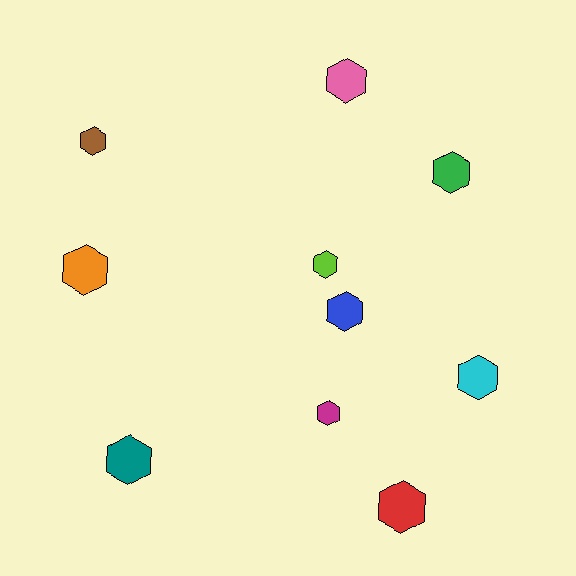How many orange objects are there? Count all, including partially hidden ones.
There is 1 orange object.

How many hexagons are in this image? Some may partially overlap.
There are 10 hexagons.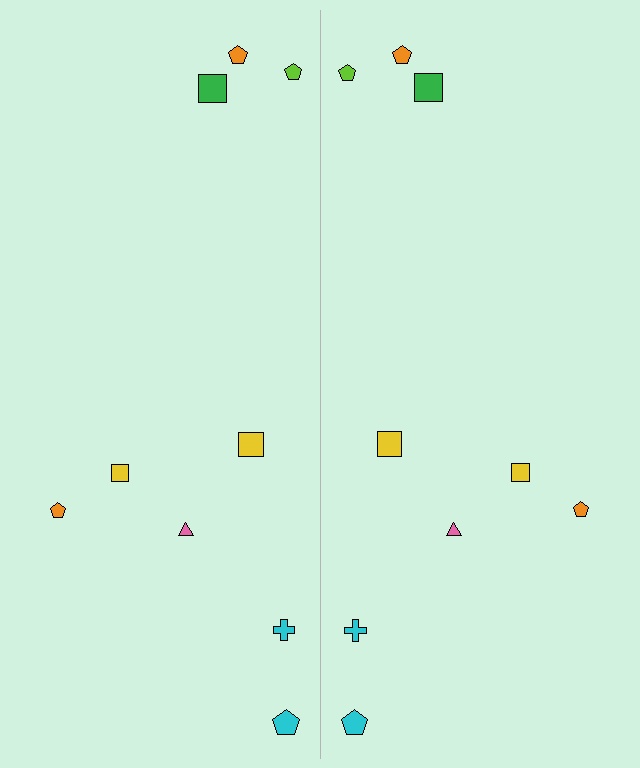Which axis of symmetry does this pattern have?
The pattern has a vertical axis of symmetry running through the center of the image.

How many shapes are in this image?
There are 18 shapes in this image.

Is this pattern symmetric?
Yes, this pattern has bilateral (reflection) symmetry.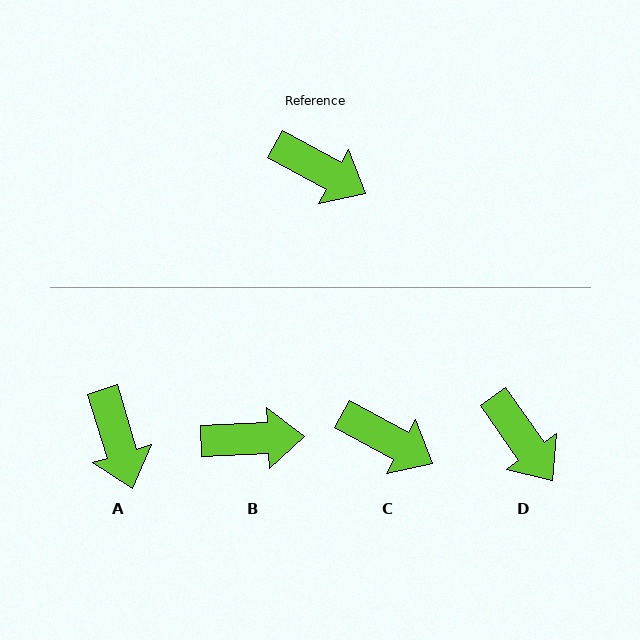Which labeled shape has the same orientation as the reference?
C.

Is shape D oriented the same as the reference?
No, it is off by about 26 degrees.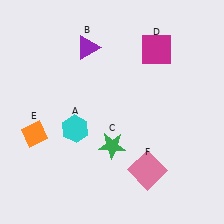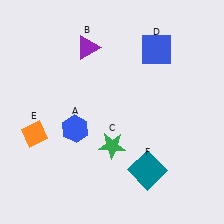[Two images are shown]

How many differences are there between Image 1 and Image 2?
There are 3 differences between the two images.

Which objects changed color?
A changed from cyan to blue. D changed from magenta to blue. F changed from pink to teal.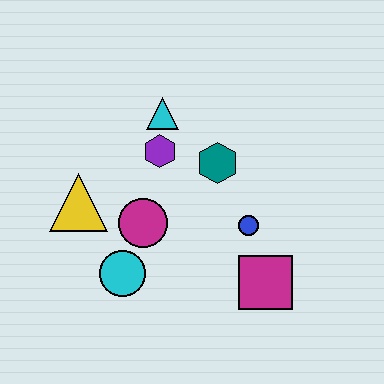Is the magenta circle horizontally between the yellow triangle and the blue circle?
Yes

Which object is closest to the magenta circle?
The cyan circle is closest to the magenta circle.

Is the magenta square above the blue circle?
No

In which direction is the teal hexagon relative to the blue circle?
The teal hexagon is above the blue circle.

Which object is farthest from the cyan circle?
The cyan triangle is farthest from the cyan circle.